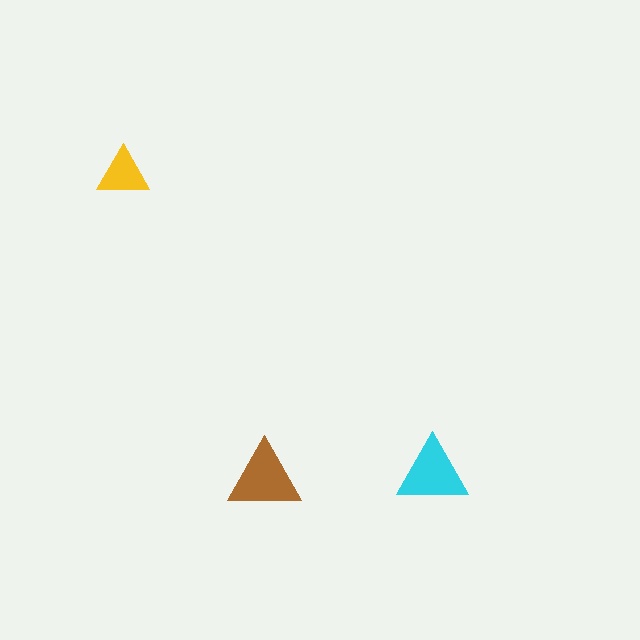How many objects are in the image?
There are 3 objects in the image.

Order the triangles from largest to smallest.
the brown one, the cyan one, the yellow one.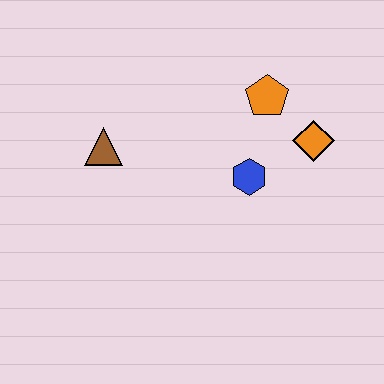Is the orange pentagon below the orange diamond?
No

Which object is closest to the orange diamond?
The orange pentagon is closest to the orange diamond.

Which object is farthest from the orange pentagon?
The brown triangle is farthest from the orange pentagon.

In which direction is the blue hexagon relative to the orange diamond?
The blue hexagon is to the left of the orange diamond.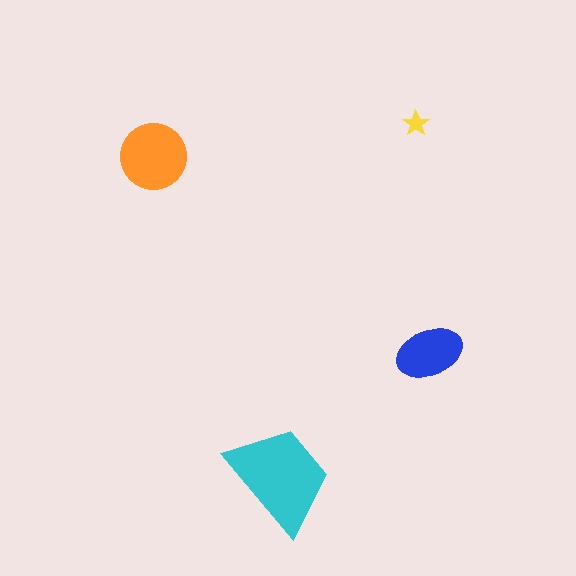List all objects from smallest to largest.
The yellow star, the blue ellipse, the orange circle, the cyan trapezoid.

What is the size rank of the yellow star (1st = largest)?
4th.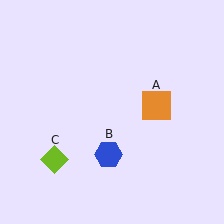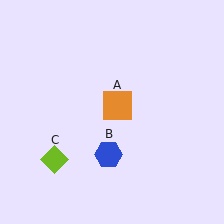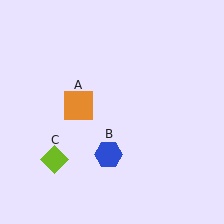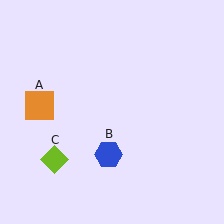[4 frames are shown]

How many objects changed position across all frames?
1 object changed position: orange square (object A).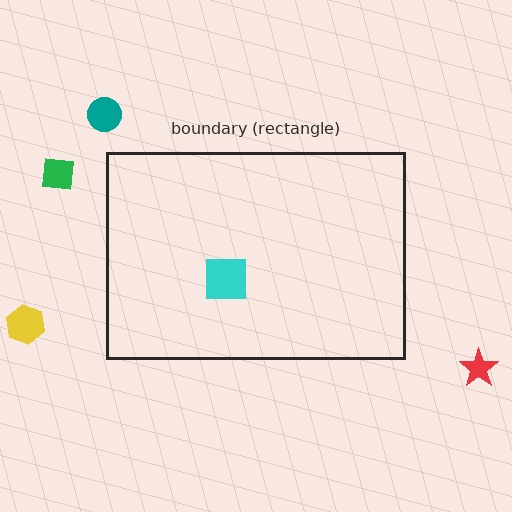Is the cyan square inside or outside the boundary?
Inside.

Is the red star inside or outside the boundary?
Outside.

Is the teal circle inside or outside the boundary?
Outside.